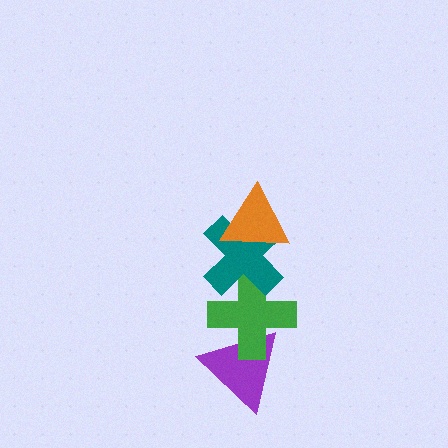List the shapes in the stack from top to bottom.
From top to bottom: the orange triangle, the teal cross, the green cross, the purple triangle.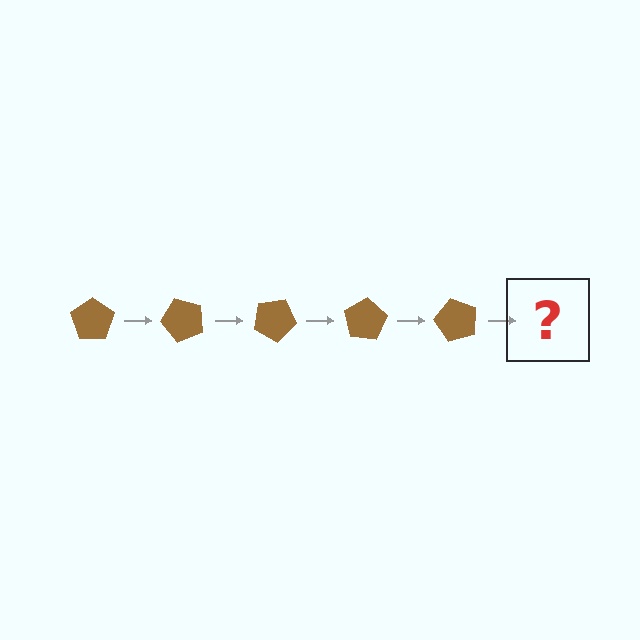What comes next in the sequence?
The next element should be a brown pentagon rotated 250 degrees.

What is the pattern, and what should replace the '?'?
The pattern is that the pentagon rotates 50 degrees each step. The '?' should be a brown pentagon rotated 250 degrees.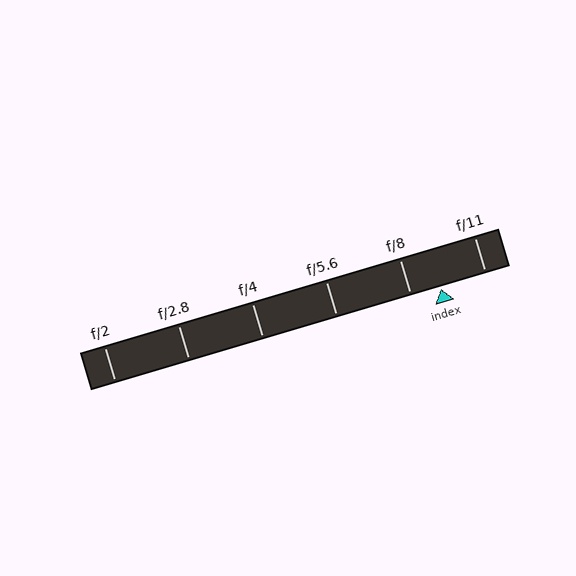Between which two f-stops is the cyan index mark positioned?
The index mark is between f/8 and f/11.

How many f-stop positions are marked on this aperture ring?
There are 6 f-stop positions marked.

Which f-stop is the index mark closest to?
The index mark is closest to f/8.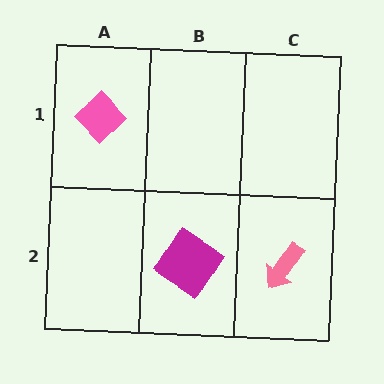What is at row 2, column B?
A magenta diamond.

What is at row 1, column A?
A pink diamond.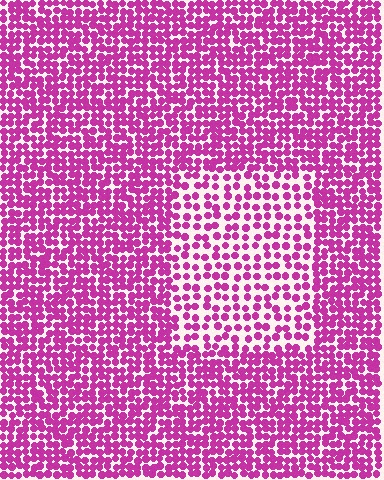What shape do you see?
I see a rectangle.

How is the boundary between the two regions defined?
The boundary is defined by a change in element density (approximately 1.8x ratio). All elements are the same color, size, and shape.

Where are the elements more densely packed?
The elements are more densely packed outside the rectangle boundary.